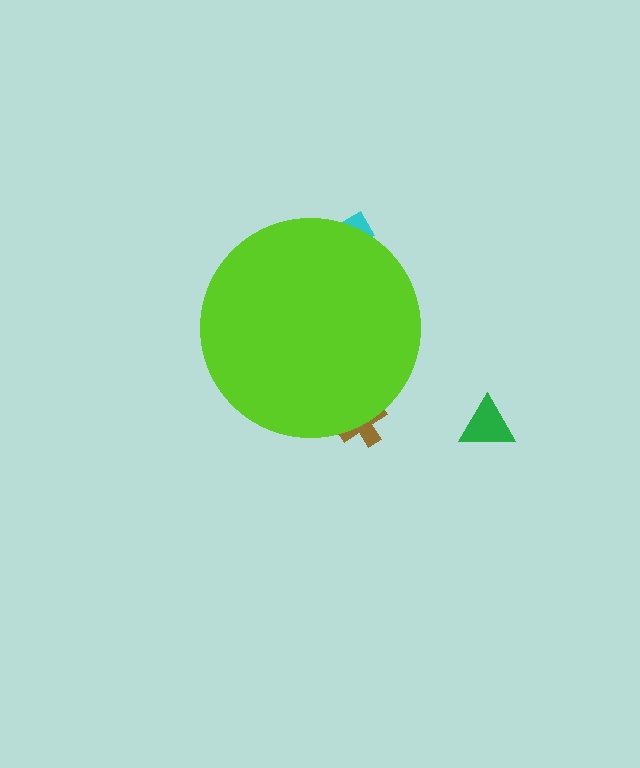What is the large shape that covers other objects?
A lime circle.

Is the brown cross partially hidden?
Yes, the brown cross is partially hidden behind the lime circle.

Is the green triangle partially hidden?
No, the green triangle is fully visible.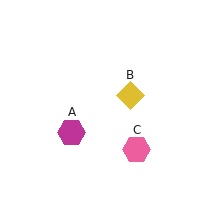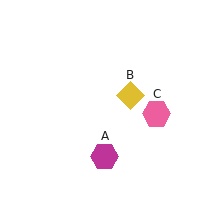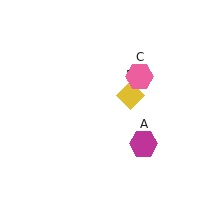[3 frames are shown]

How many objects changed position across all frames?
2 objects changed position: magenta hexagon (object A), pink hexagon (object C).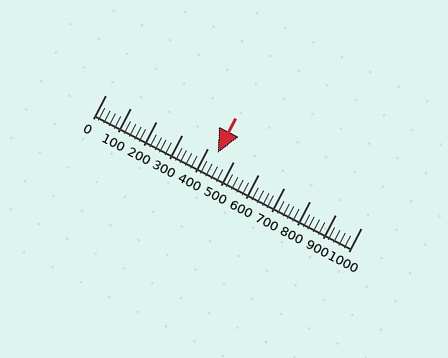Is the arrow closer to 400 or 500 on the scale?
The arrow is closer to 400.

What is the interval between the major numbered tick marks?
The major tick marks are spaced 100 units apart.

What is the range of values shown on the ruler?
The ruler shows values from 0 to 1000.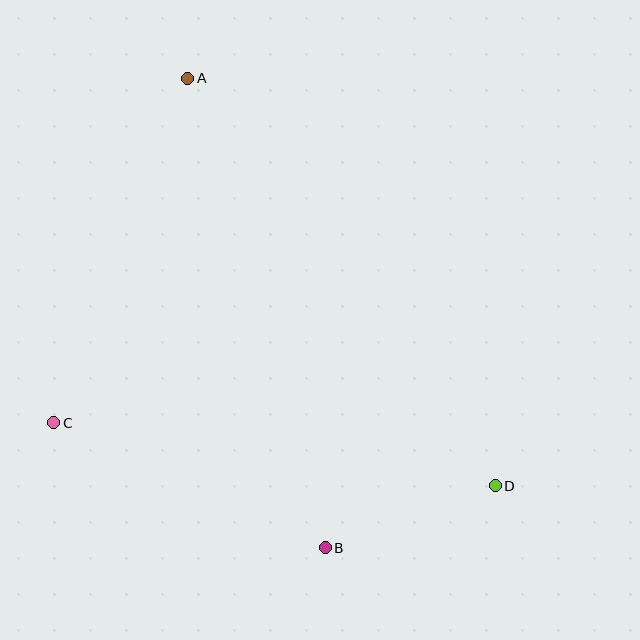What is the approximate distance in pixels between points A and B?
The distance between A and B is approximately 489 pixels.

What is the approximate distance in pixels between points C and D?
The distance between C and D is approximately 446 pixels.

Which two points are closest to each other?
Points B and D are closest to each other.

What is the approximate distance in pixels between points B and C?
The distance between B and C is approximately 299 pixels.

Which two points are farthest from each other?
Points A and D are farthest from each other.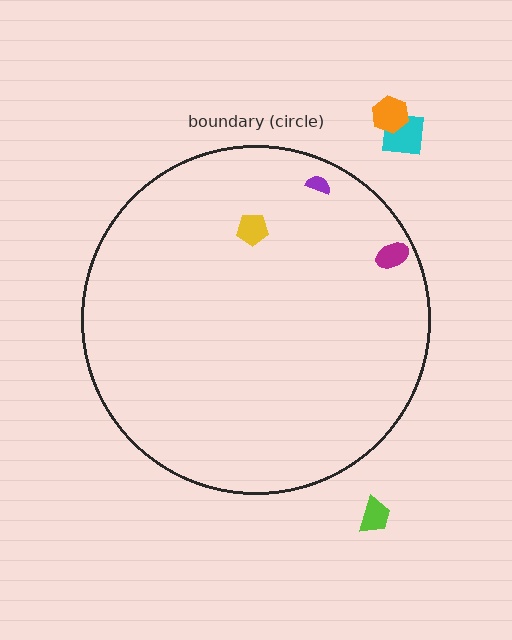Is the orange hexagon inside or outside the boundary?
Outside.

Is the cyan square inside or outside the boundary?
Outside.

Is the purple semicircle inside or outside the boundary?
Inside.